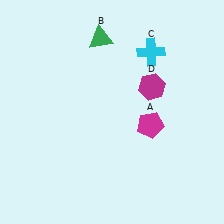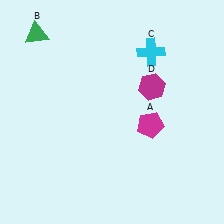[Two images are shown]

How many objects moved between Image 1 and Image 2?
1 object moved between the two images.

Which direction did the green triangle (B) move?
The green triangle (B) moved left.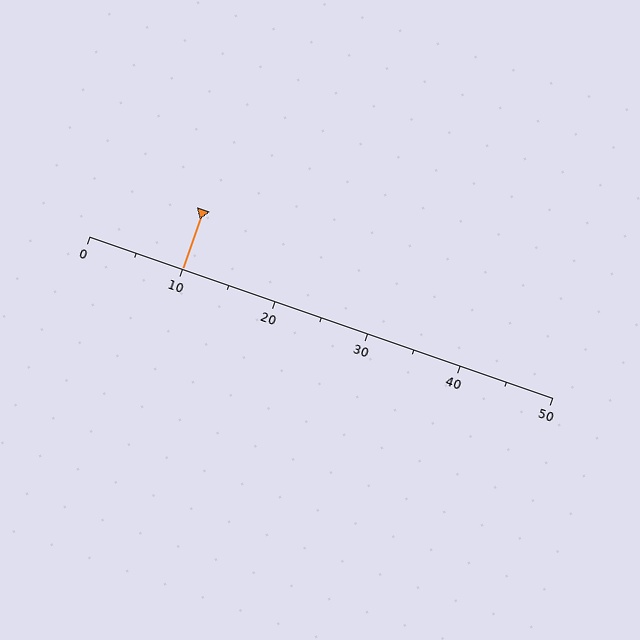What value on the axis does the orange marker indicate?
The marker indicates approximately 10.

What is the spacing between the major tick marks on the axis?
The major ticks are spaced 10 apart.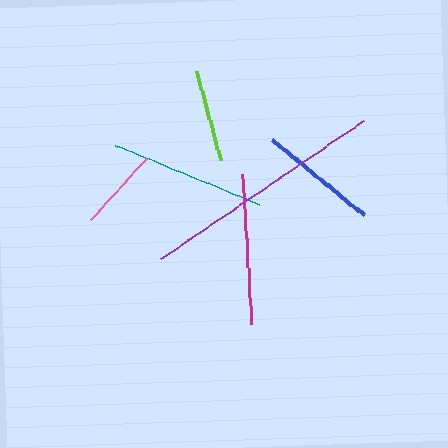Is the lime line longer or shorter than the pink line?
The lime line is longer than the pink line.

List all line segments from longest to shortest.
From longest to shortest: purple, teal, magenta, blue, lime, pink.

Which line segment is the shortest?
The pink line is the shortest at approximately 84 pixels.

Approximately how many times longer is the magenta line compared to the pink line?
The magenta line is approximately 1.8 times the length of the pink line.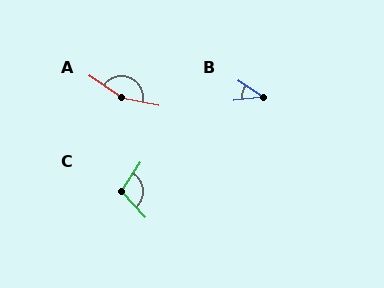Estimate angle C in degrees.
Approximately 104 degrees.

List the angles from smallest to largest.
B (40°), C (104°), A (156°).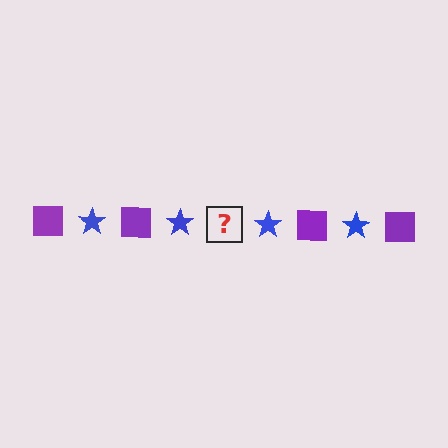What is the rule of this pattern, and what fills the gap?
The rule is that the pattern alternates between purple square and blue star. The gap should be filled with a purple square.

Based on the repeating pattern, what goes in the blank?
The blank should be a purple square.